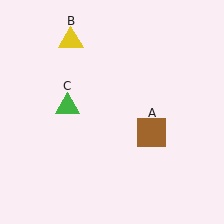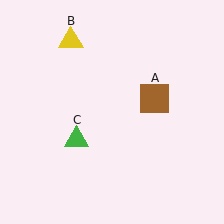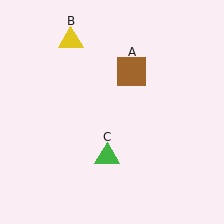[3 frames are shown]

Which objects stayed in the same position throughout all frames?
Yellow triangle (object B) remained stationary.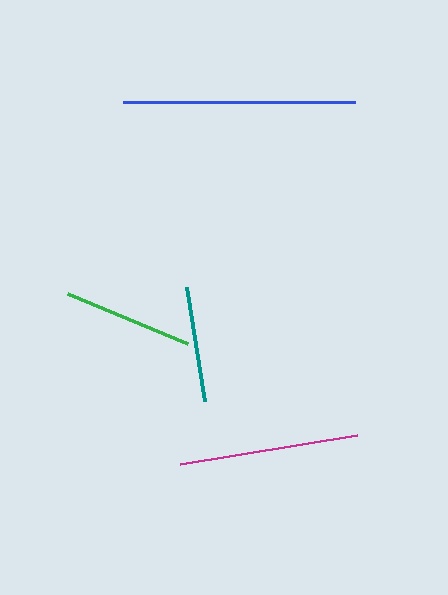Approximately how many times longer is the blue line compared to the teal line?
The blue line is approximately 2.0 times the length of the teal line.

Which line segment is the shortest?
The teal line is the shortest at approximately 116 pixels.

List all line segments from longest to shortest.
From longest to shortest: blue, magenta, green, teal.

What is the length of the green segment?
The green segment is approximately 130 pixels long.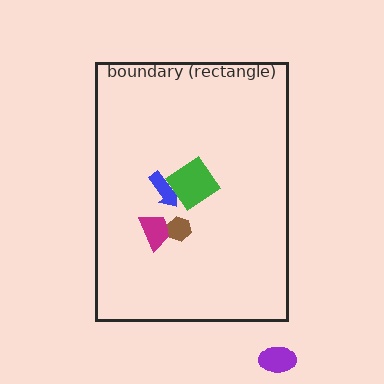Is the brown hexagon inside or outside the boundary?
Inside.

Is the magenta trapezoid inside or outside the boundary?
Inside.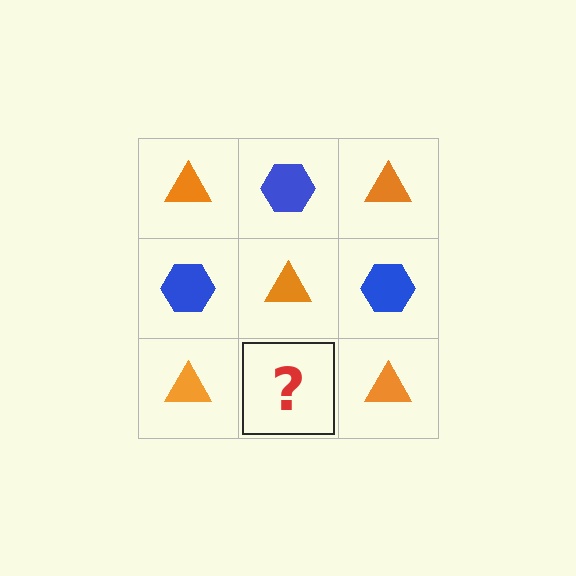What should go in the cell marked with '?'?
The missing cell should contain a blue hexagon.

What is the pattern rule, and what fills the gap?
The rule is that it alternates orange triangle and blue hexagon in a checkerboard pattern. The gap should be filled with a blue hexagon.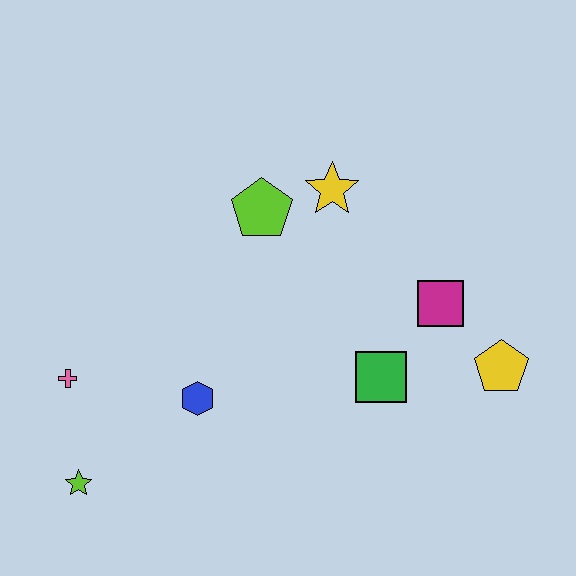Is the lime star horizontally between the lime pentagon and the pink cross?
Yes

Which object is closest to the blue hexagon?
The pink cross is closest to the blue hexagon.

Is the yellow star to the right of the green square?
No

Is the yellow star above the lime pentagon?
Yes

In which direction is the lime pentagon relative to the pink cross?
The lime pentagon is to the right of the pink cross.